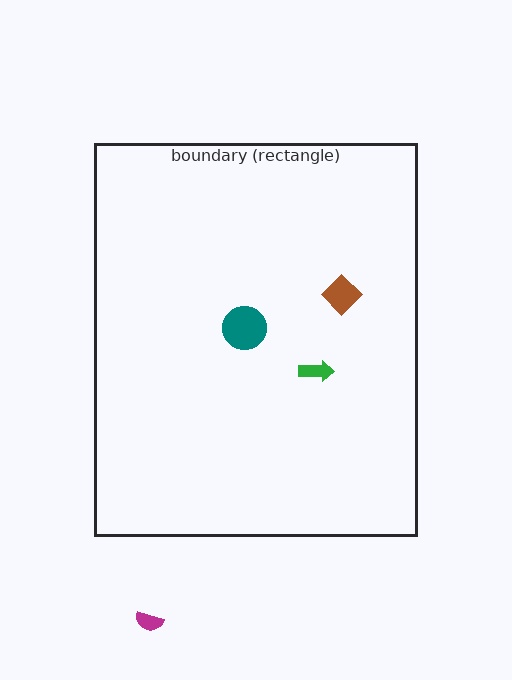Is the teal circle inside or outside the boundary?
Inside.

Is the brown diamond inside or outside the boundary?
Inside.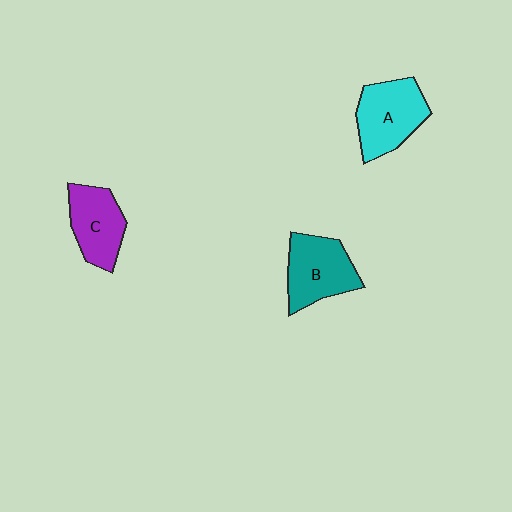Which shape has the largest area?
Shape A (cyan).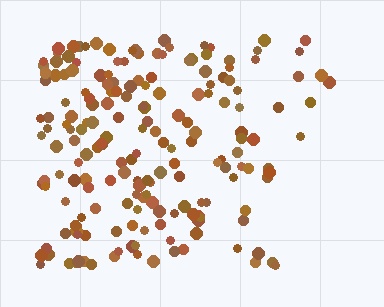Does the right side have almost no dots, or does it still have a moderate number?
Still a moderate number, just noticeably fewer than the left.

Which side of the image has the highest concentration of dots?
The left.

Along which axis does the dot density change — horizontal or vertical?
Horizontal.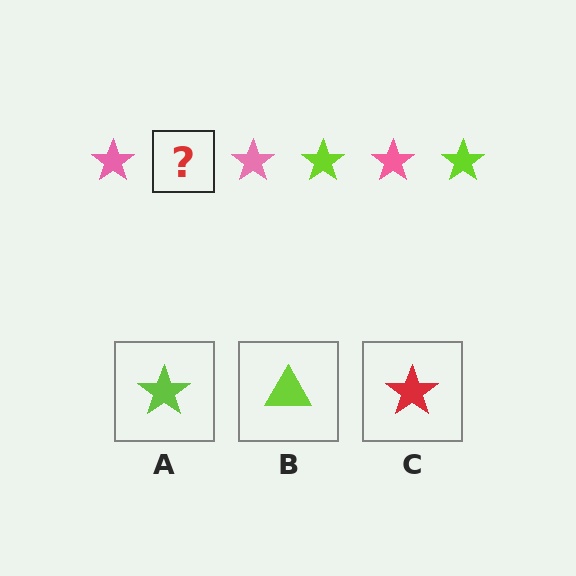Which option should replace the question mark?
Option A.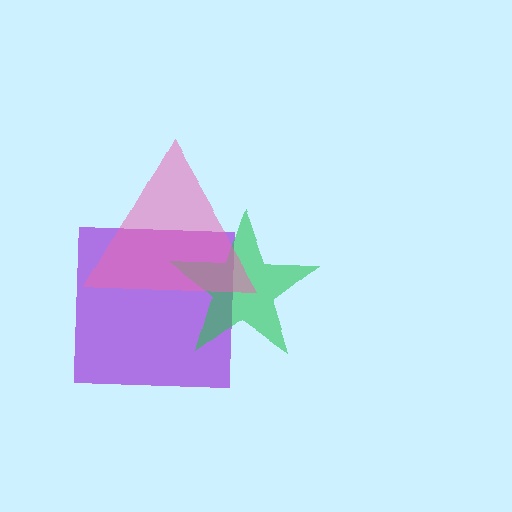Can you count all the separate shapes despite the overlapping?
Yes, there are 3 separate shapes.